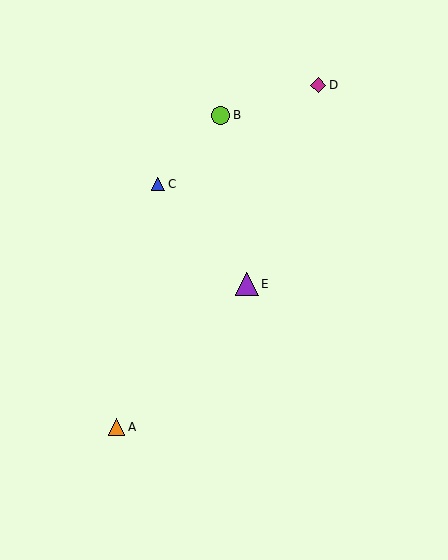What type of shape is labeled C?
Shape C is a blue triangle.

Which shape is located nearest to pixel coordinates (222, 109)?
The lime circle (labeled B) at (221, 115) is nearest to that location.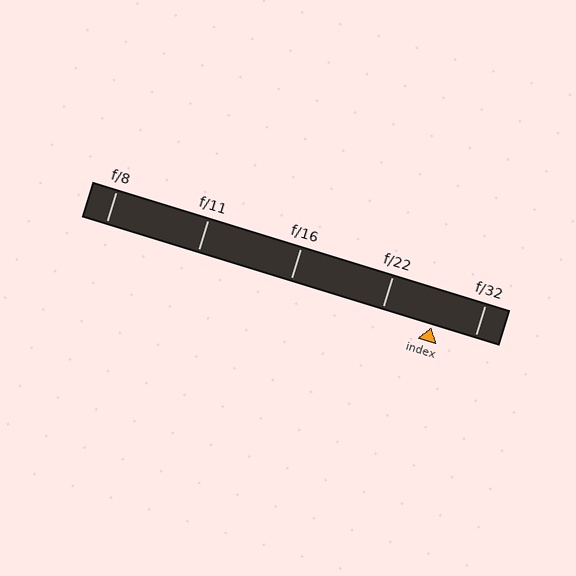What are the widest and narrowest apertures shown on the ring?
The widest aperture shown is f/8 and the narrowest is f/32.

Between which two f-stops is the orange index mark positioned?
The index mark is between f/22 and f/32.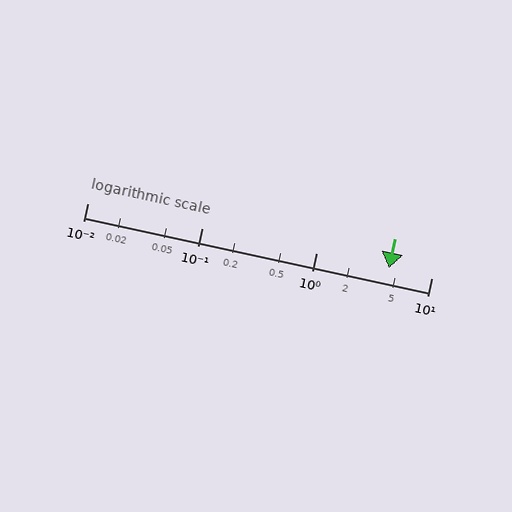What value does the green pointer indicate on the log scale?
The pointer indicates approximately 4.3.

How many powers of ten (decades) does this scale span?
The scale spans 3 decades, from 0.01 to 10.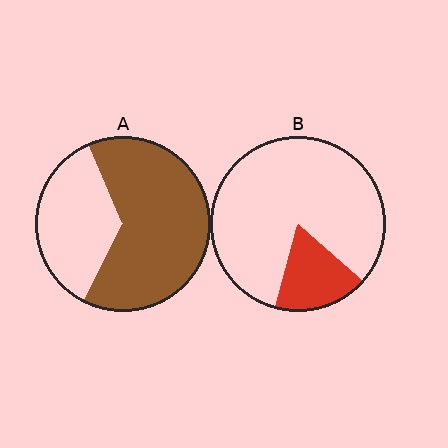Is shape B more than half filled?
No.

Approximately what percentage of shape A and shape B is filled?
A is approximately 65% and B is approximately 20%.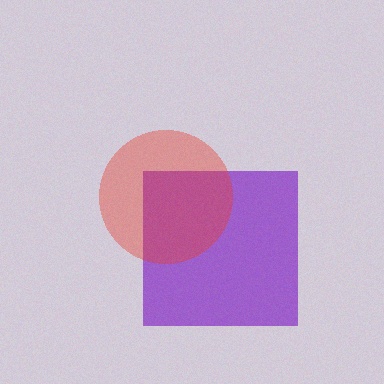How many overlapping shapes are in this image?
There are 2 overlapping shapes in the image.